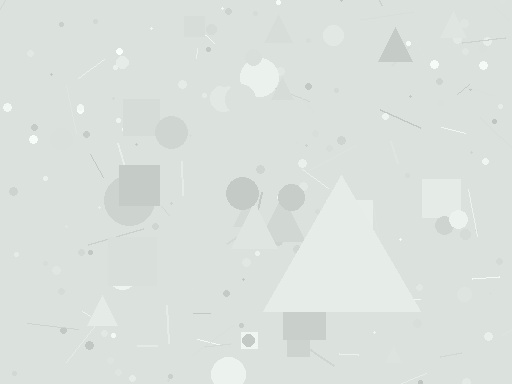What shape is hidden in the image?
A triangle is hidden in the image.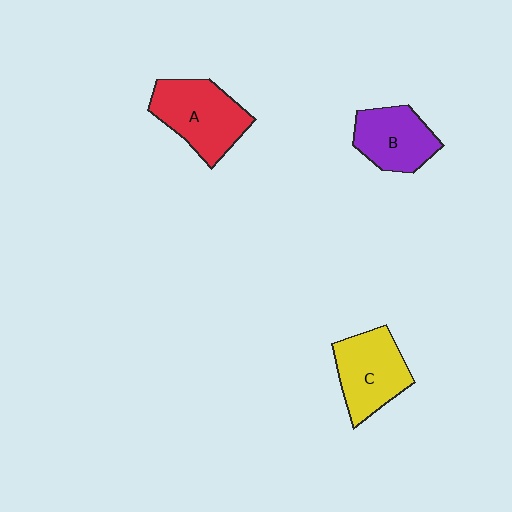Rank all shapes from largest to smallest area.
From largest to smallest: A (red), C (yellow), B (purple).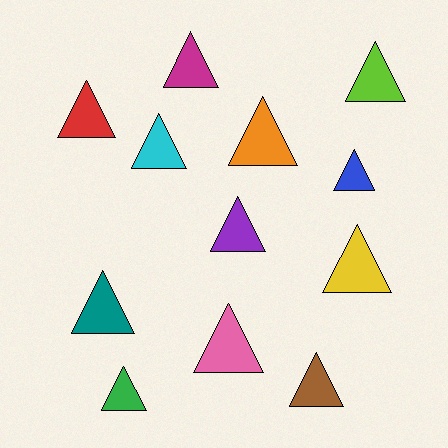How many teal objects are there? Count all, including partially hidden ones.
There is 1 teal object.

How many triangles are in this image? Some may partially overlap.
There are 12 triangles.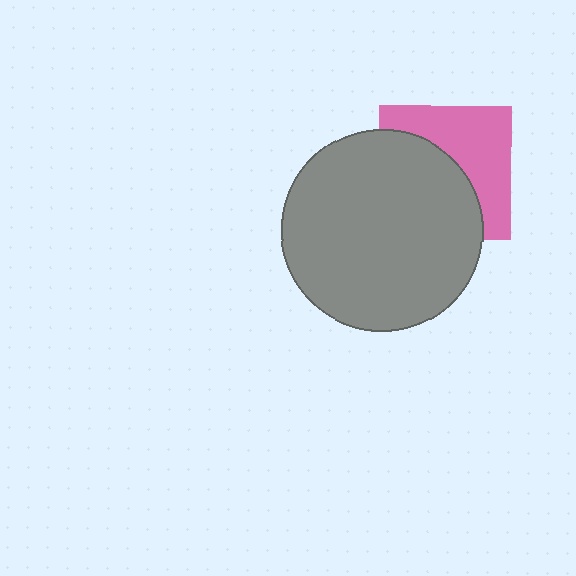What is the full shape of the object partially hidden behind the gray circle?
The partially hidden object is a pink square.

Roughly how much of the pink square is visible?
About half of it is visible (roughly 47%).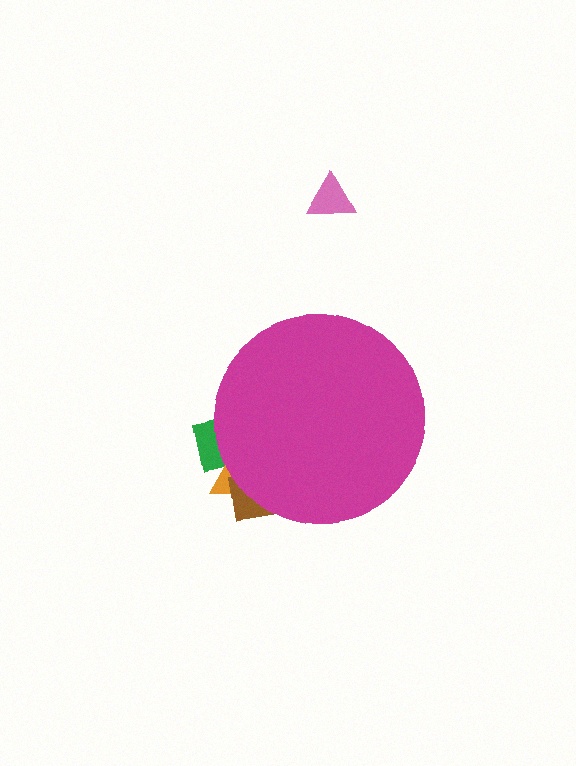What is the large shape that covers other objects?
A magenta circle.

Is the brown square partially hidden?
Yes, the brown square is partially hidden behind the magenta circle.